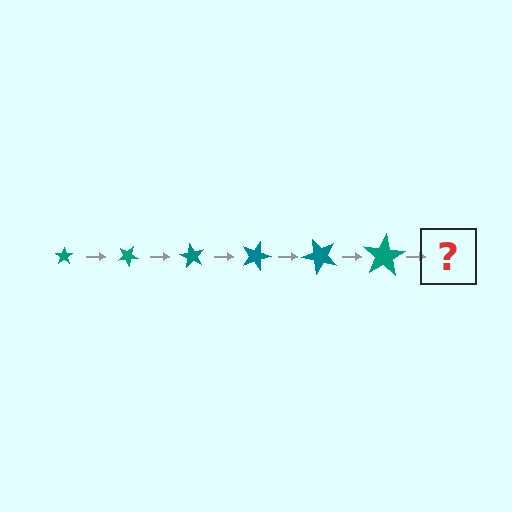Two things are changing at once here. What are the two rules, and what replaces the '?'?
The two rules are that the star grows larger each step and it rotates 30 degrees each step. The '?' should be a star, larger than the previous one and rotated 180 degrees from the start.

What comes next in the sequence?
The next element should be a star, larger than the previous one and rotated 180 degrees from the start.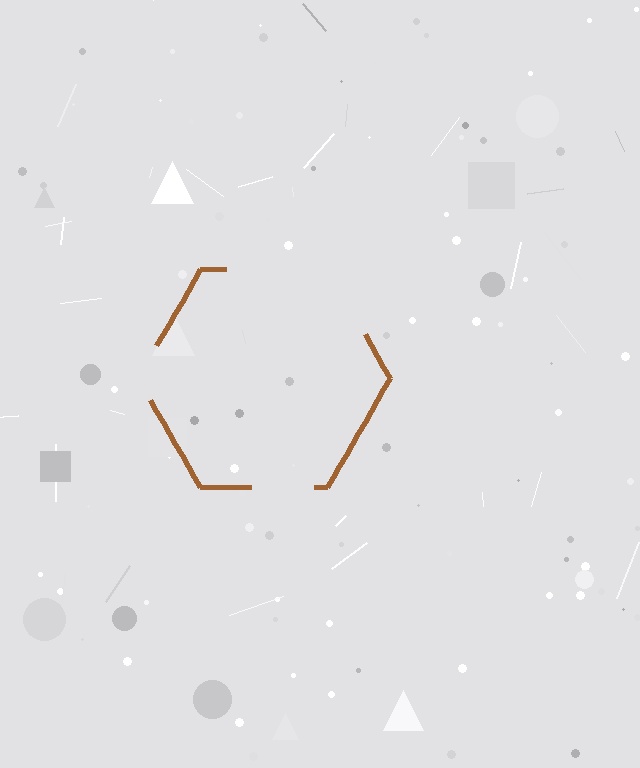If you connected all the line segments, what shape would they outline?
They would outline a hexagon.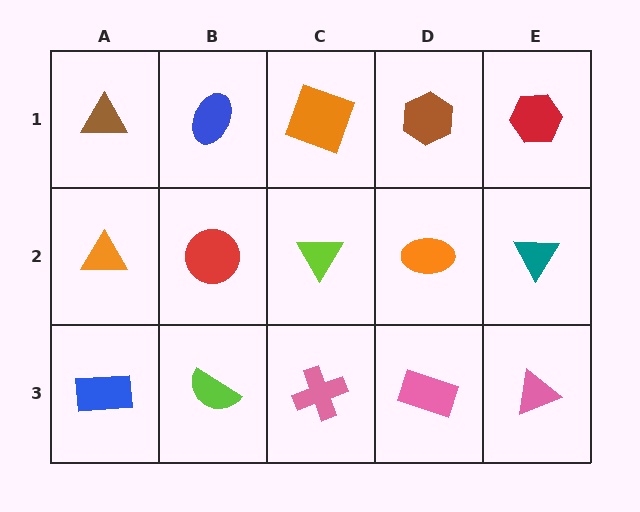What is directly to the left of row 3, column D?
A pink cross.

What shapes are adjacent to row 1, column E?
A teal triangle (row 2, column E), a brown hexagon (row 1, column D).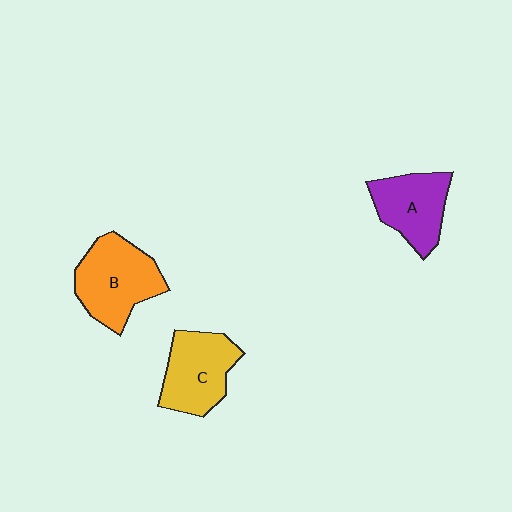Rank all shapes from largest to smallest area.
From largest to smallest: B (orange), C (yellow), A (purple).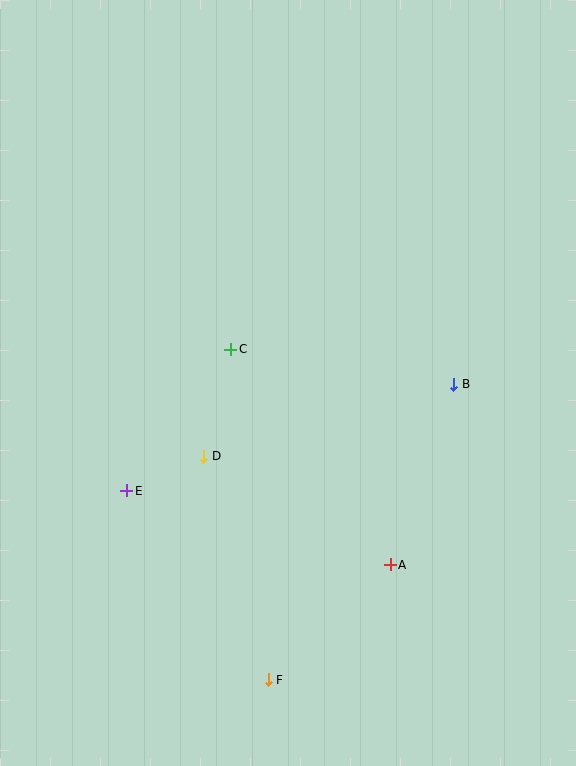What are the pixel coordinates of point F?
Point F is at (268, 680).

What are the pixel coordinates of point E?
Point E is at (127, 491).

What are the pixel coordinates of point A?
Point A is at (390, 565).